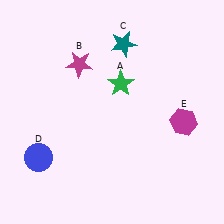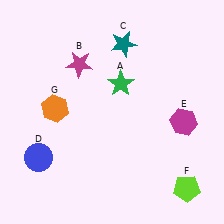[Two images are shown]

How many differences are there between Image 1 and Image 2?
There are 2 differences between the two images.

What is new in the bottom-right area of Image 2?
A lime pentagon (F) was added in the bottom-right area of Image 2.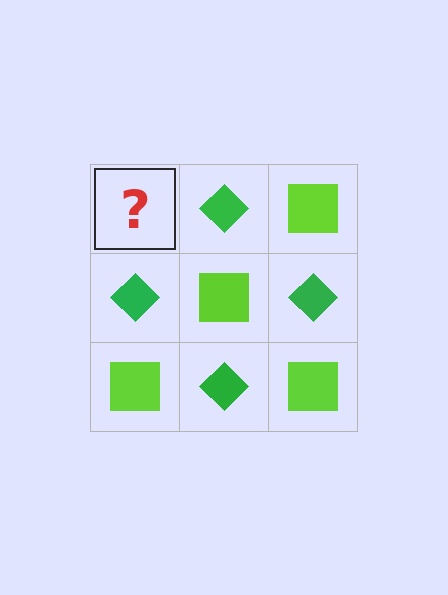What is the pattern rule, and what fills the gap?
The rule is that it alternates lime square and green diamond in a checkerboard pattern. The gap should be filled with a lime square.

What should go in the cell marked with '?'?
The missing cell should contain a lime square.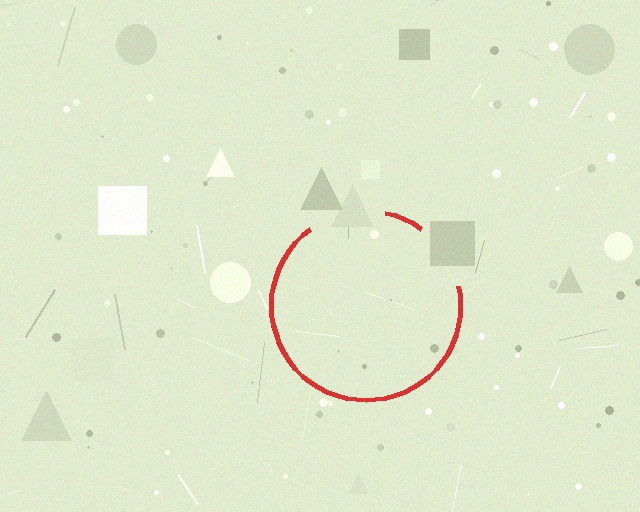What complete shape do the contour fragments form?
The contour fragments form a circle.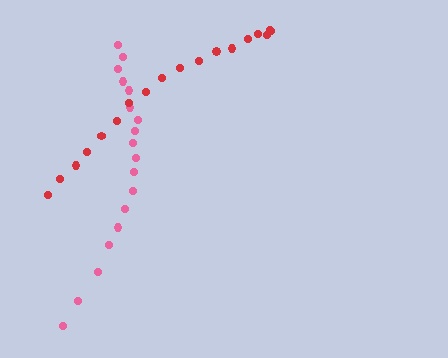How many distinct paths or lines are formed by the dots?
There are 2 distinct paths.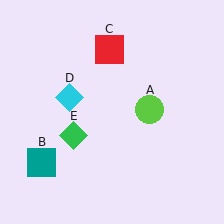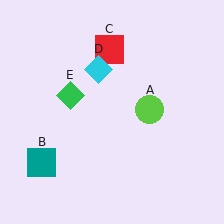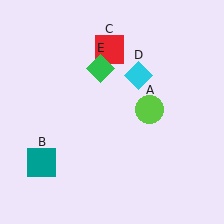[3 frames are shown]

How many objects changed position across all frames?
2 objects changed position: cyan diamond (object D), green diamond (object E).